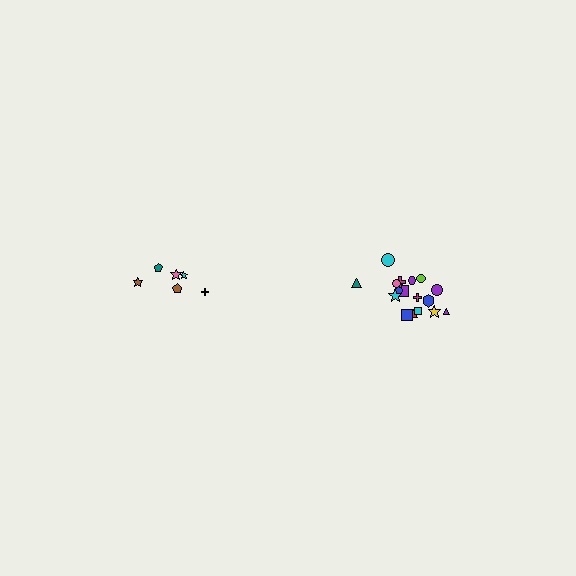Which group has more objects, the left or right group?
The right group.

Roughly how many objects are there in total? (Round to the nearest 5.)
Roughly 25 objects in total.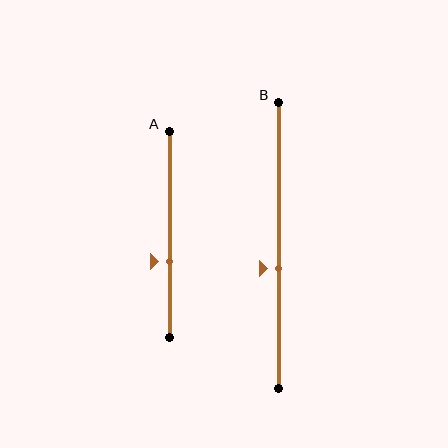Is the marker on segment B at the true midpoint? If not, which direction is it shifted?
No, the marker on segment B is shifted downward by about 8% of the segment length.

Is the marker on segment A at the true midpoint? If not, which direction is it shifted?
No, the marker on segment A is shifted downward by about 13% of the segment length.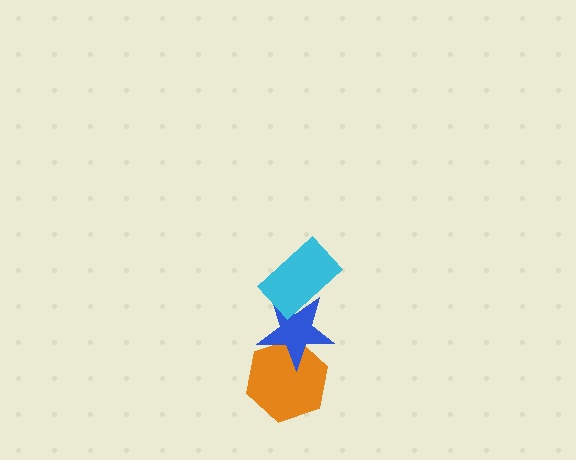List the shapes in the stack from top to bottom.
From top to bottom: the cyan rectangle, the blue star, the orange hexagon.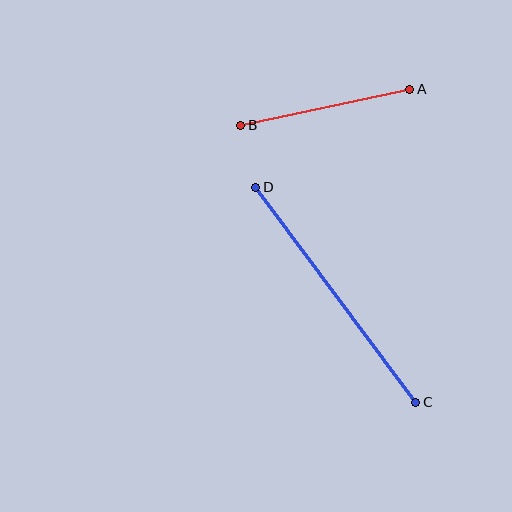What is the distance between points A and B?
The distance is approximately 173 pixels.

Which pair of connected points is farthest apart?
Points C and D are farthest apart.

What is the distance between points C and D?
The distance is approximately 268 pixels.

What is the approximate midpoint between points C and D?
The midpoint is at approximately (336, 295) pixels.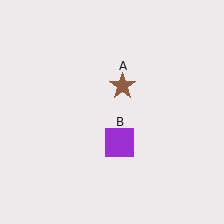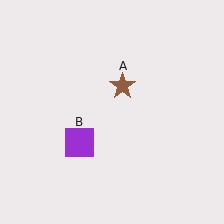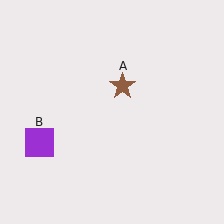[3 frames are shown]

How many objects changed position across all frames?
1 object changed position: purple square (object B).